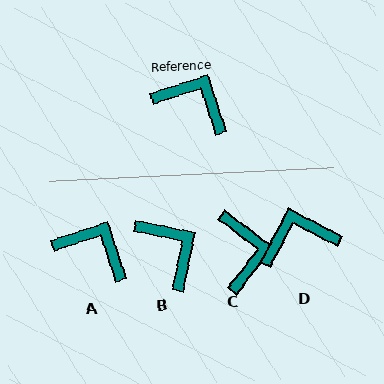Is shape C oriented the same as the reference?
No, it is off by about 55 degrees.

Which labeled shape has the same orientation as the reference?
A.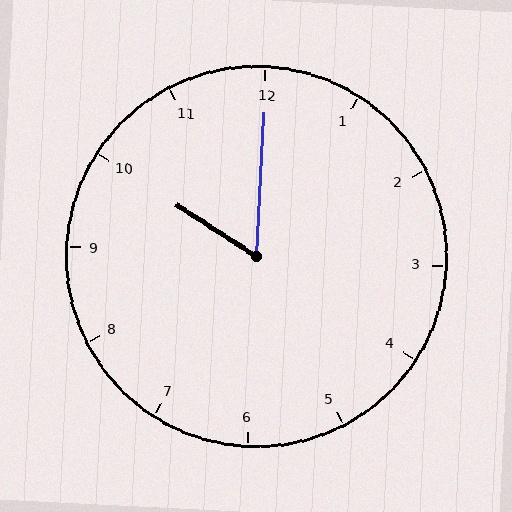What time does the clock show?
10:00.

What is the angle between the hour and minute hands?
Approximately 60 degrees.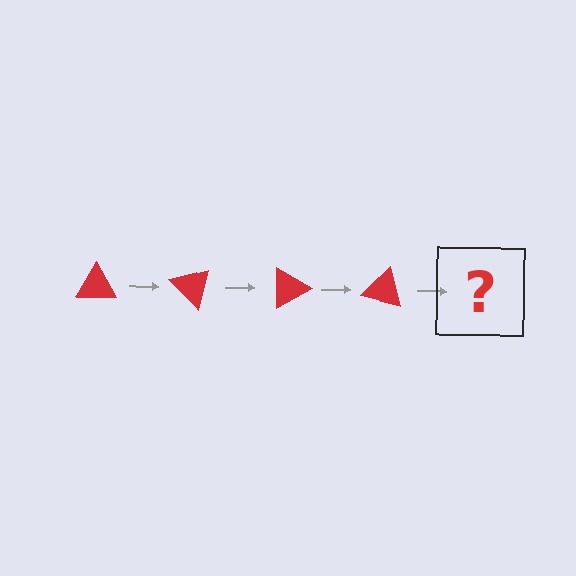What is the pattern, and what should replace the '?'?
The pattern is that the triangle rotates 45 degrees each step. The '?' should be a red triangle rotated 180 degrees.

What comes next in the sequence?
The next element should be a red triangle rotated 180 degrees.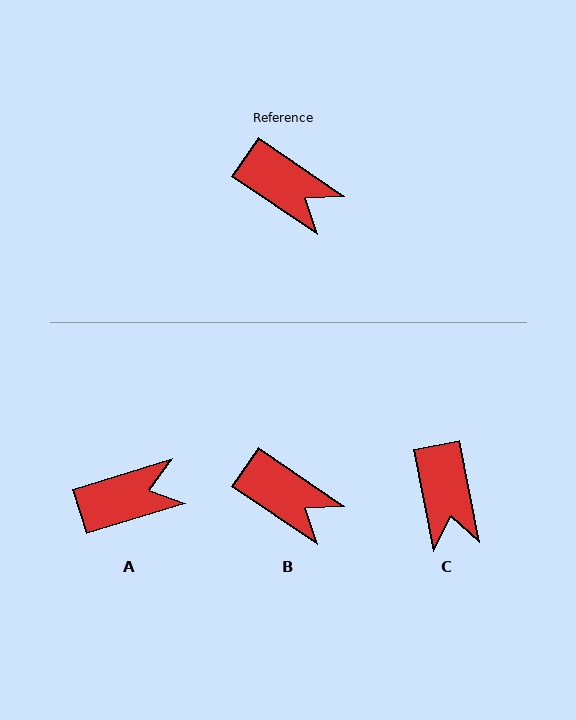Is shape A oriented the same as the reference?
No, it is off by about 51 degrees.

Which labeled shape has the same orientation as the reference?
B.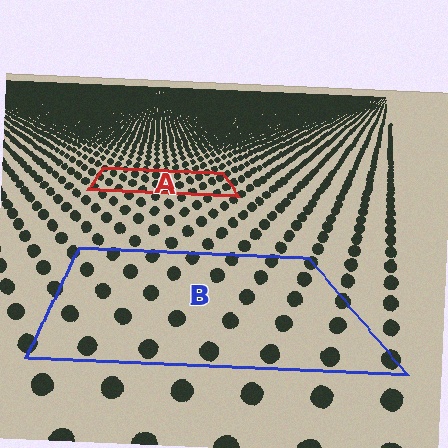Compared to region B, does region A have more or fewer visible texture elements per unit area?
Region A has more texture elements per unit area — they are packed more densely because it is farther away.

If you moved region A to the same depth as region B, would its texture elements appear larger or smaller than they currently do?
They would appear larger. At a closer depth, the same texture elements are projected at a bigger on-screen size.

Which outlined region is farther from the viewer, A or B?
Region A is farther from the viewer — the texture elements inside it appear smaller and more densely packed.